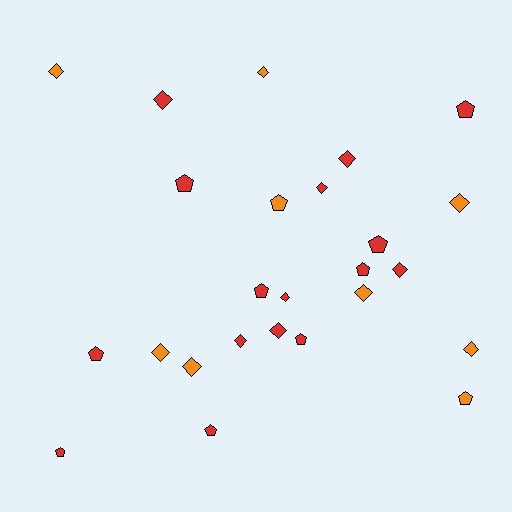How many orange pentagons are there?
There are 2 orange pentagons.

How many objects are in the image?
There are 25 objects.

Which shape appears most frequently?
Diamond, with 14 objects.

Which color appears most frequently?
Red, with 16 objects.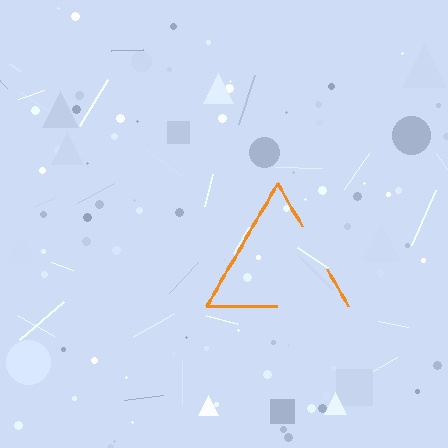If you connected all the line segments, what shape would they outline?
They would outline a triangle.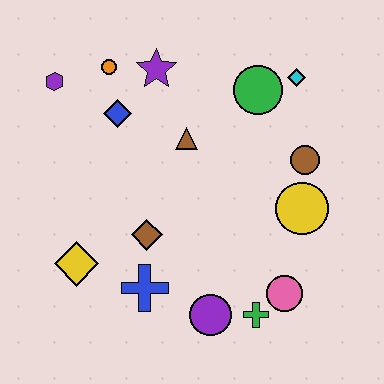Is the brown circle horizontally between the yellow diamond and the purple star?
No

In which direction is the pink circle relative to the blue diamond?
The pink circle is below the blue diamond.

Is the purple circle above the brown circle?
No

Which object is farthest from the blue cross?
The cyan diamond is farthest from the blue cross.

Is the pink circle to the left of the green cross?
No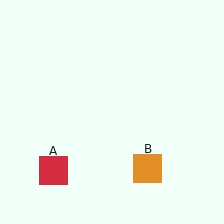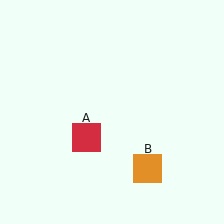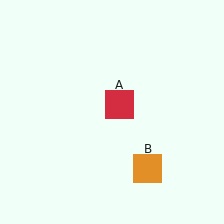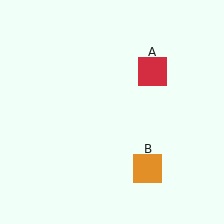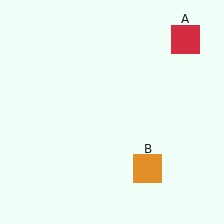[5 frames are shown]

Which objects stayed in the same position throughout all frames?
Orange square (object B) remained stationary.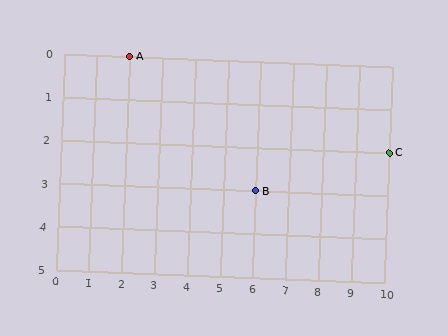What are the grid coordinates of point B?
Point B is at grid coordinates (6, 3).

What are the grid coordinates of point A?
Point A is at grid coordinates (2, 0).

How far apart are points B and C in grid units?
Points B and C are 4 columns and 1 row apart (about 4.1 grid units diagonally).